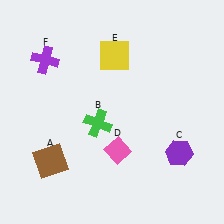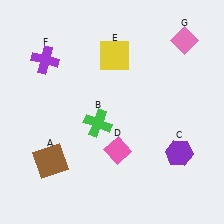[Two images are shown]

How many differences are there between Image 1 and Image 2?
There is 1 difference between the two images.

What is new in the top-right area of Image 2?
A pink diamond (G) was added in the top-right area of Image 2.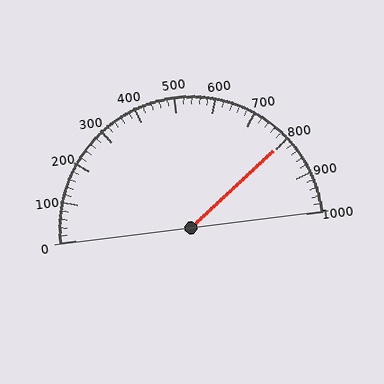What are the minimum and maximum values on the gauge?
The gauge ranges from 0 to 1000.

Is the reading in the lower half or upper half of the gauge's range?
The reading is in the upper half of the range (0 to 1000).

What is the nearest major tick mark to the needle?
The nearest major tick mark is 800.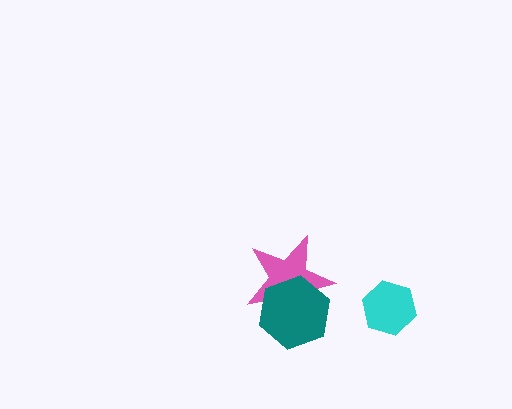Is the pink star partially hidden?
Yes, it is partially covered by another shape.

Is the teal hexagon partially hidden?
No, no other shape covers it.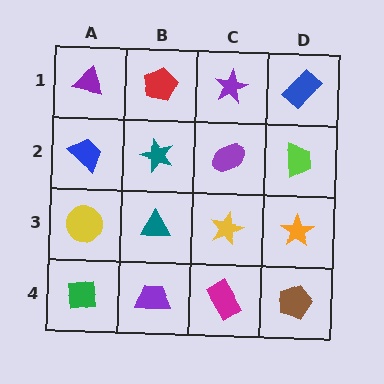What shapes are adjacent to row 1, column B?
A teal star (row 2, column B), a purple triangle (row 1, column A), a purple star (row 1, column C).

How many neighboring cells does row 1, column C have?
3.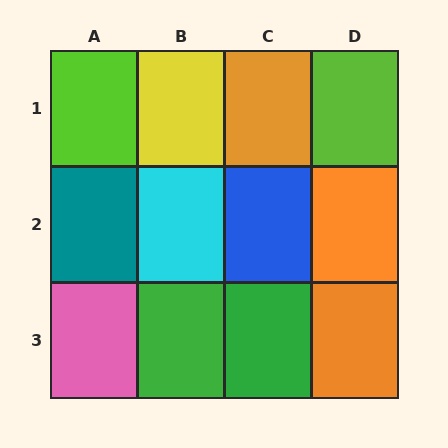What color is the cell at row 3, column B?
Green.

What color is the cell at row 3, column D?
Orange.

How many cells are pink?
1 cell is pink.